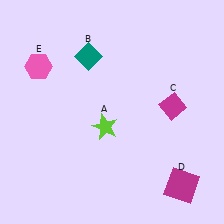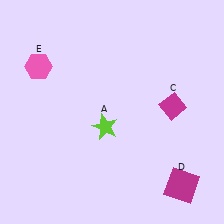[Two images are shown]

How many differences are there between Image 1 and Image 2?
There is 1 difference between the two images.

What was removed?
The teal diamond (B) was removed in Image 2.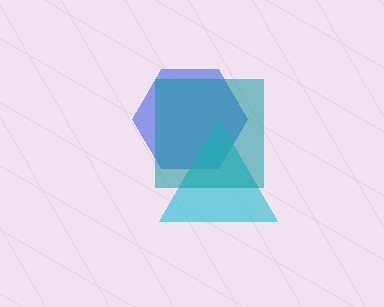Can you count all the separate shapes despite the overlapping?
Yes, there are 3 separate shapes.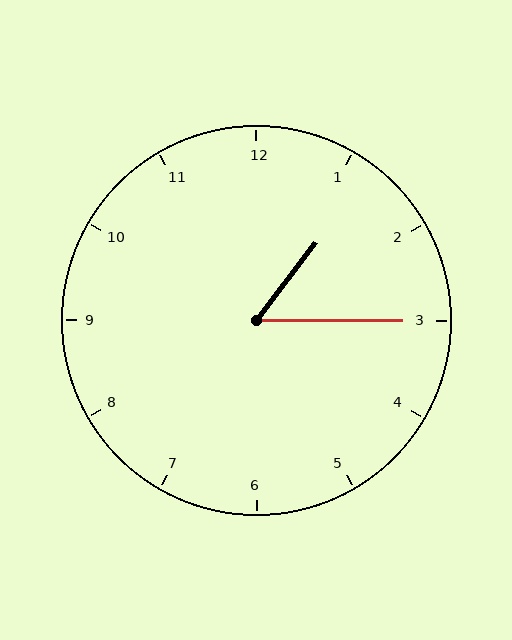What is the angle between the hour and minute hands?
Approximately 52 degrees.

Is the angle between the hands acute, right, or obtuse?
It is acute.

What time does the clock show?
1:15.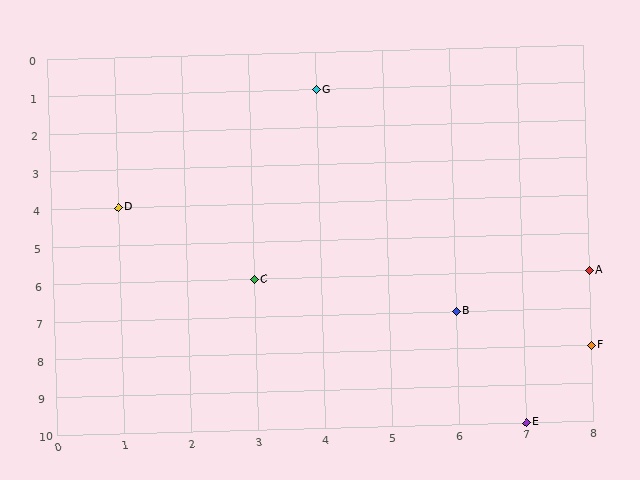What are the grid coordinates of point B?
Point B is at grid coordinates (6, 7).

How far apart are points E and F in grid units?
Points E and F are 1 column and 2 rows apart (about 2.2 grid units diagonally).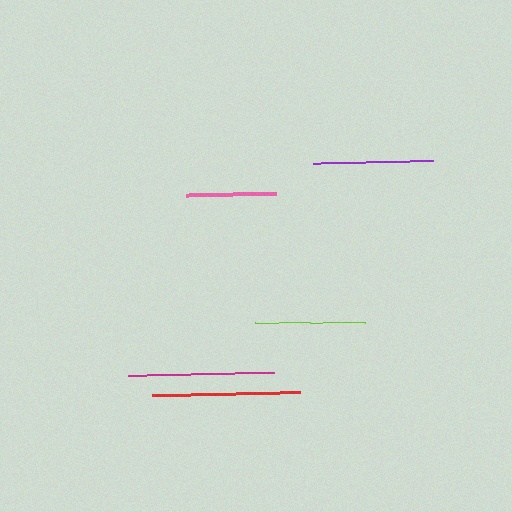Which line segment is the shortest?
The pink line is the shortest at approximately 90 pixels.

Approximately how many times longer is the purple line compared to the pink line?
The purple line is approximately 1.3 times the length of the pink line.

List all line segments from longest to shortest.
From longest to shortest: red, magenta, purple, lime, pink.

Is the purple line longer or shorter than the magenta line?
The magenta line is longer than the purple line.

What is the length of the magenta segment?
The magenta segment is approximately 146 pixels long.